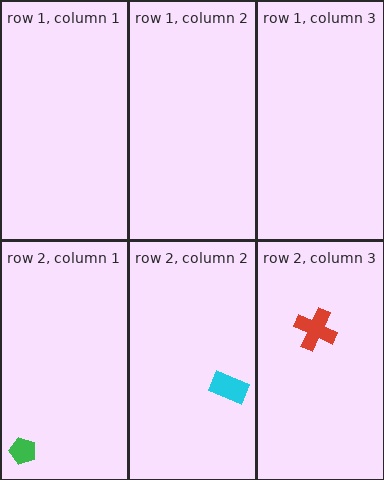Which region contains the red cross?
The row 2, column 3 region.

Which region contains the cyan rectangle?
The row 2, column 2 region.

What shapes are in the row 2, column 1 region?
The green pentagon.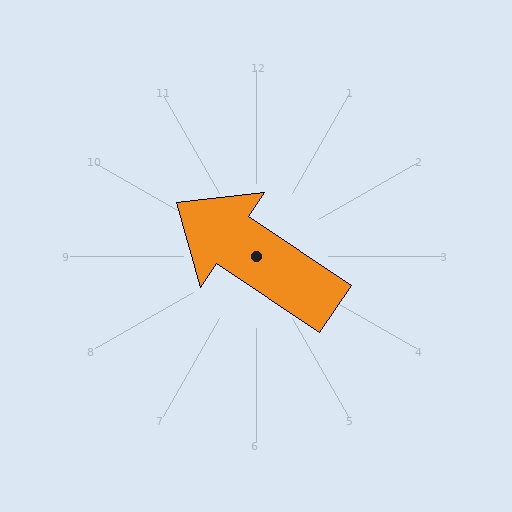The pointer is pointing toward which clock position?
Roughly 10 o'clock.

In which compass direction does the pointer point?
Northwest.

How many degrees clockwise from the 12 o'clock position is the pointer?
Approximately 304 degrees.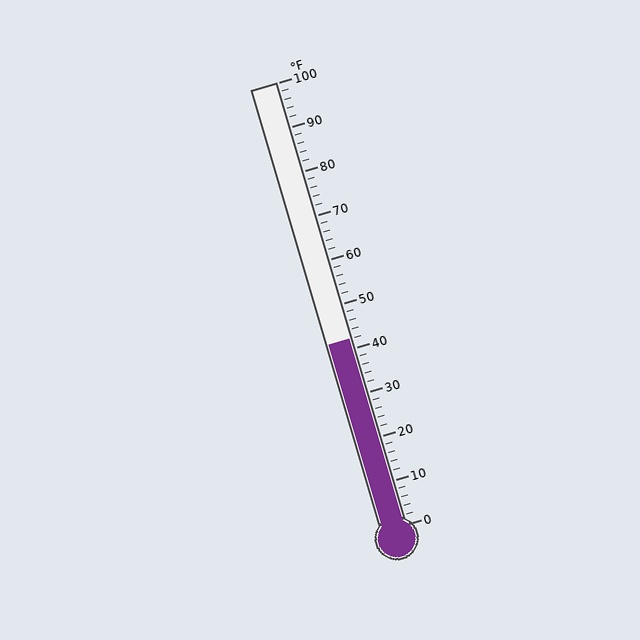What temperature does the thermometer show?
The thermometer shows approximately 42°F.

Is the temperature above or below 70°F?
The temperature is below 70°F.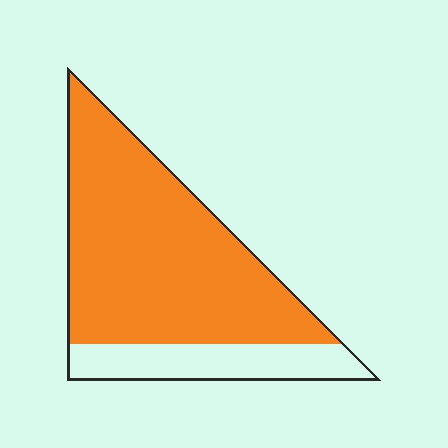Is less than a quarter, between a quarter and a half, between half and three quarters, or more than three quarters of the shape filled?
More than three quarters.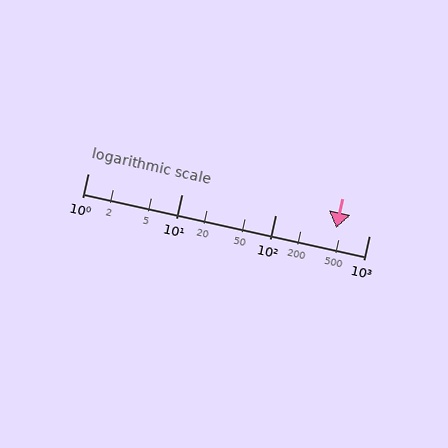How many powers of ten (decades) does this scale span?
The scale spans 3 decades, from 1 to 1000.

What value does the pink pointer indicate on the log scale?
The pointer indicates approximately 450.